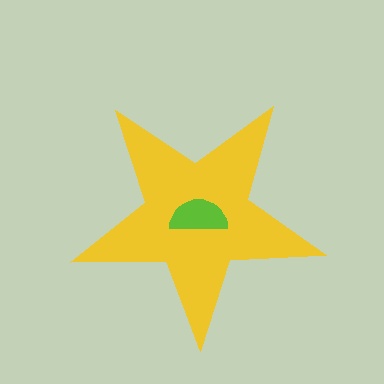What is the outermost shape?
The yellow star.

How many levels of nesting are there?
2.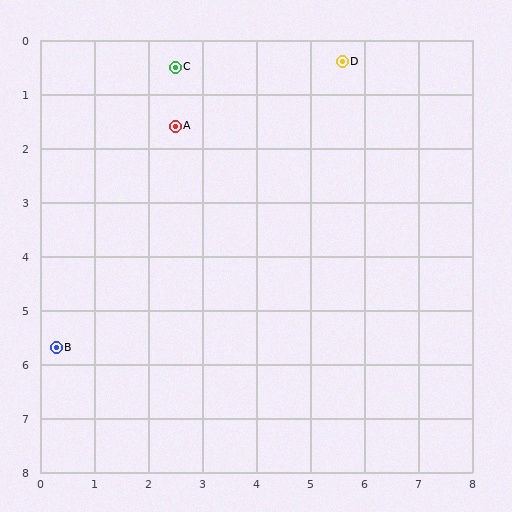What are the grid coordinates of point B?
Point B is at approximately (0.3, 5.7).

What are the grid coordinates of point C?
Point C is at approximately (2.5, 0.5).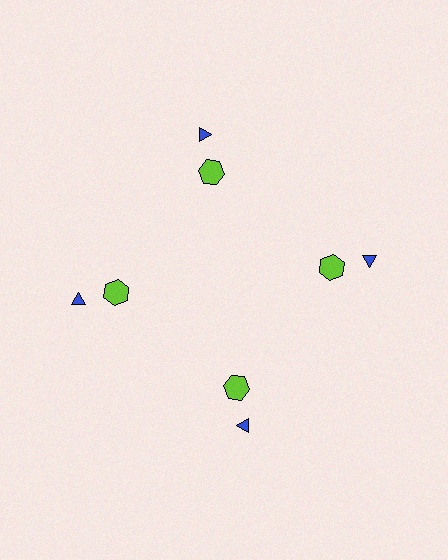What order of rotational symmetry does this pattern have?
This pattern has 4-fold rotational symmetry.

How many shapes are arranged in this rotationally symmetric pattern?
There are 8 shapes, arranged in 4 groups of 2.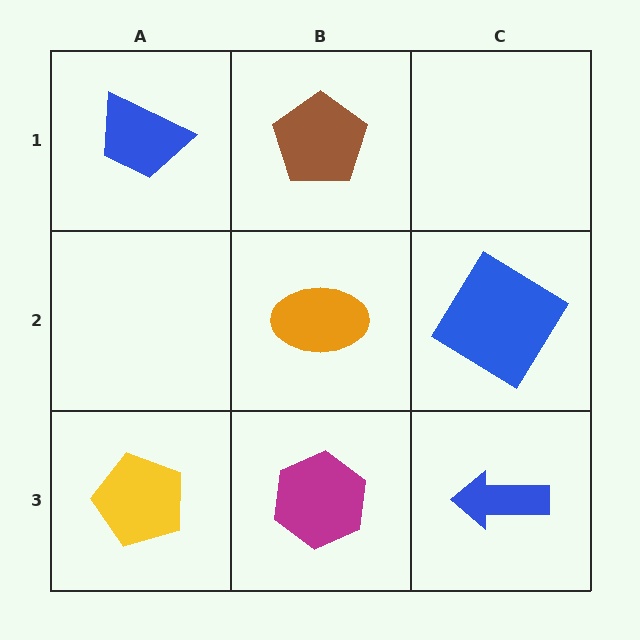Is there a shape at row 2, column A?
No, that cell is empty.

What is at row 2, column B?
An orange ellipse.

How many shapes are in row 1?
2 shapes.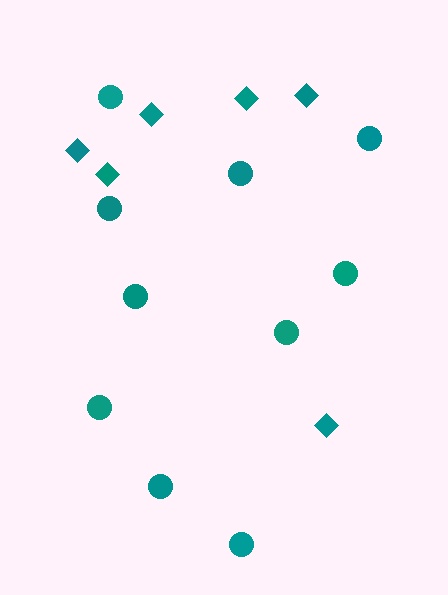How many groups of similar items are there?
There are 2 groups: one group of circles (10) and one group of diamonds (6).